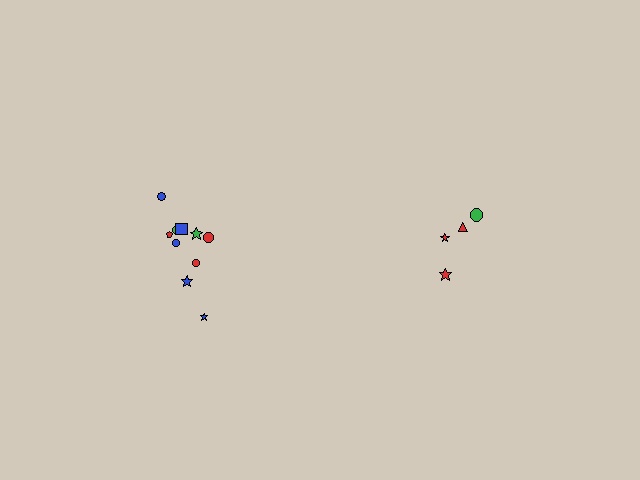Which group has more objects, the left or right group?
The left group.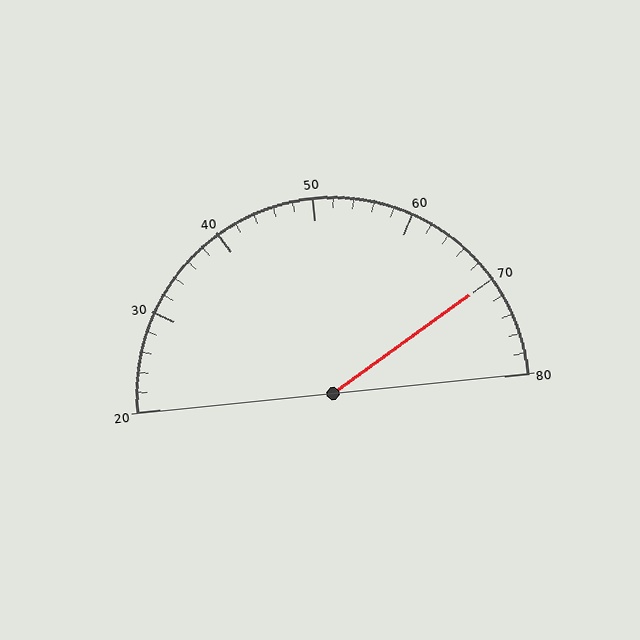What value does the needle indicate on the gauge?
The needle indicates approximately 70.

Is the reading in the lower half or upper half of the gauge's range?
The reading is in the upper half of the range (20 to 80).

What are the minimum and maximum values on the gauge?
The gauge ranges from 20 to 80.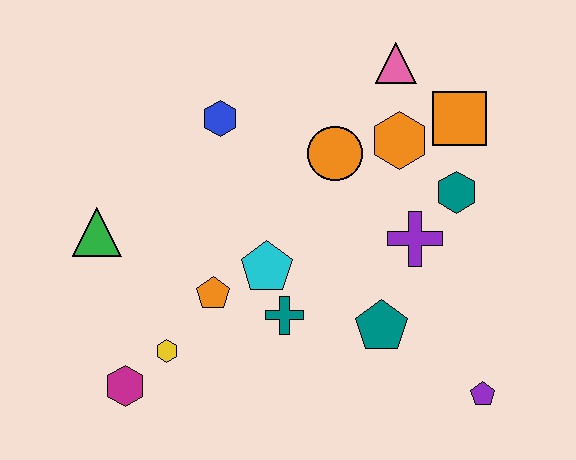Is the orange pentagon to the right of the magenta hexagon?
Yes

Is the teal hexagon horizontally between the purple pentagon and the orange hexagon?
Yes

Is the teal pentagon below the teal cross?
Yes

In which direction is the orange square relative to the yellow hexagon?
The orange square is to the right of the yellow hexagon.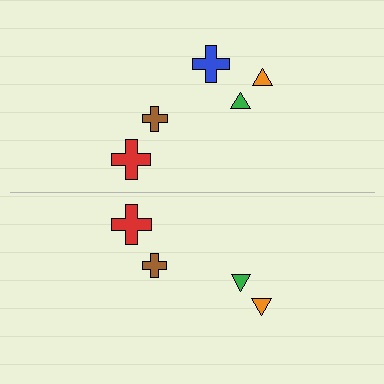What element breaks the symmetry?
A blue cross is missing from the bottom side.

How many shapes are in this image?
There are 9 shapes in this image.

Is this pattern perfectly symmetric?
No, the pattern is not perfectly symmetric. A blue cross is missing from the bottom side.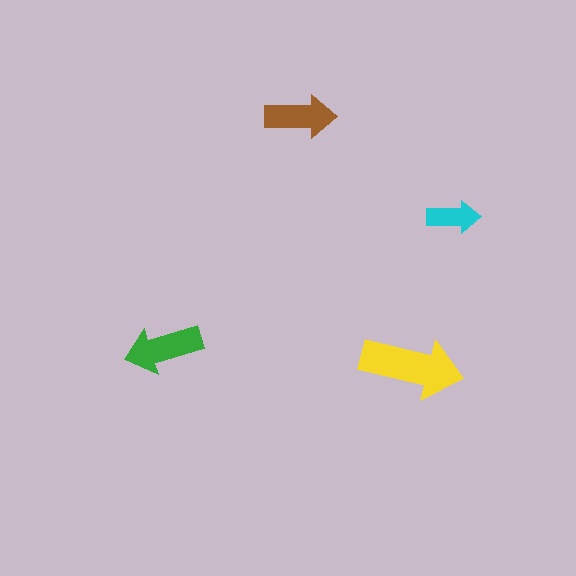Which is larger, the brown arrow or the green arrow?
The green one.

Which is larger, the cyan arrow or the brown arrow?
The brown one.